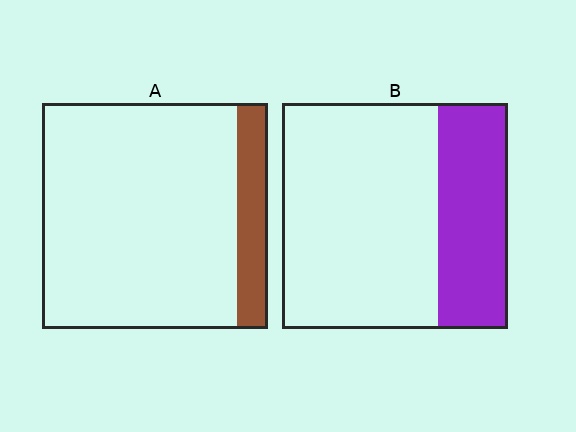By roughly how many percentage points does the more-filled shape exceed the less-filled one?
By roughly 15 percentage points (B over A).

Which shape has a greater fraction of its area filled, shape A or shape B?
Shape B.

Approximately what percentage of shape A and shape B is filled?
A is approximately 15% and B is approximately 30%.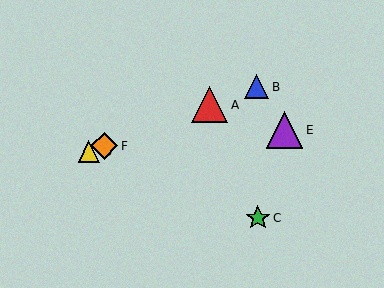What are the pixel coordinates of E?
Object E is at (285, 130).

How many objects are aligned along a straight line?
4 objects (A, B, D, F) are aligned along a straight line.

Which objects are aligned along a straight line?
Objects A, B, D, F are aligned along a straight line.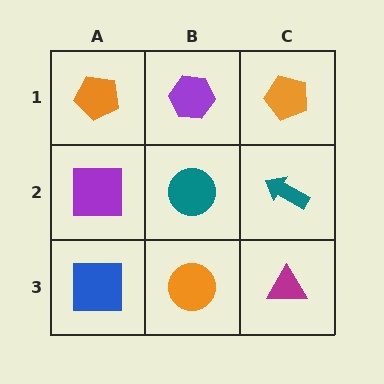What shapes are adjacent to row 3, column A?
A purple square (row 2, column A), an orange circle (row 3, column B).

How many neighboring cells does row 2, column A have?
3.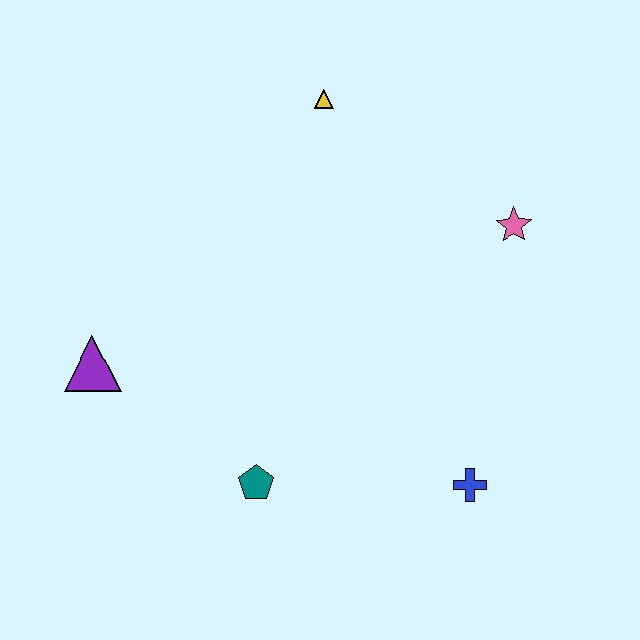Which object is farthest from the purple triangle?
The pink star is farthest from the purple triangle.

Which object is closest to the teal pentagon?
The purple triangle is closest to the teal pentagon.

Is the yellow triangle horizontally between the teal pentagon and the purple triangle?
No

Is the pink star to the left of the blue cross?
No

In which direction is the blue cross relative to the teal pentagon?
The blue cross is to the right of the teal pentagon.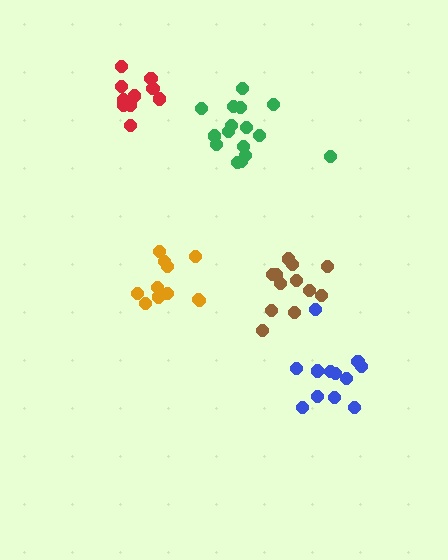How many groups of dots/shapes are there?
There are 5 groups.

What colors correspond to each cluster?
The clusters are colored: brown, green, blue, orange, red.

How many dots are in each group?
Group 1: 12 dots, Group 2: 16 dots, Group 3: 12 dots, Group 4: 11 dots, Group 5: 10 dots (61 total).